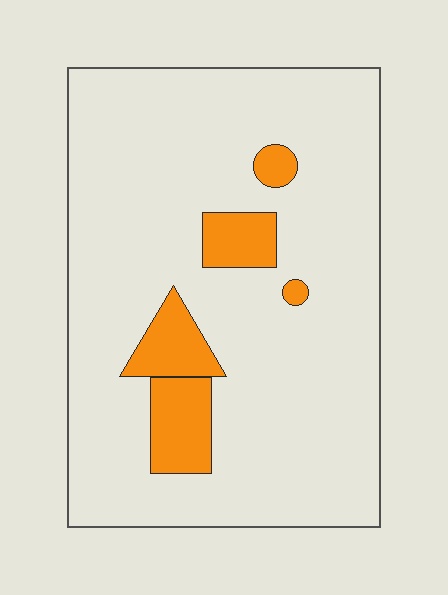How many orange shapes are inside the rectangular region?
5.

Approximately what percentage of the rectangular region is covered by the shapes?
Approximately 10%.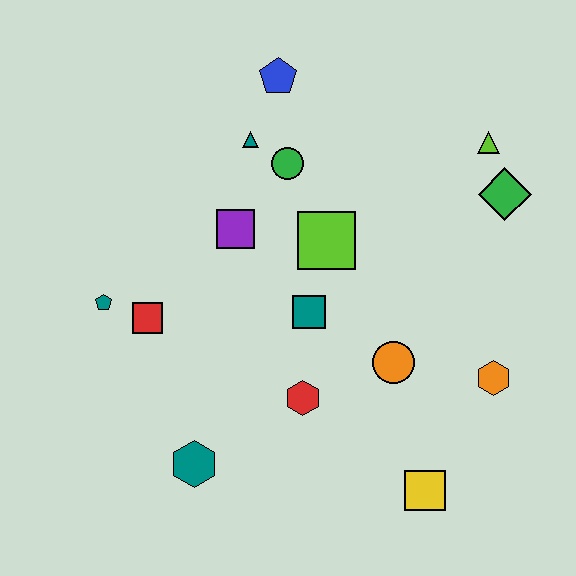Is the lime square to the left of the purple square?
No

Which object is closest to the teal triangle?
The green circle is closest to the teal triangle.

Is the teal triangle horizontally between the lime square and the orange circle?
No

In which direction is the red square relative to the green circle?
The red square is below the green circle.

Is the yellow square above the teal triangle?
No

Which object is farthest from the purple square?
The yellow square is farthest from the purple square.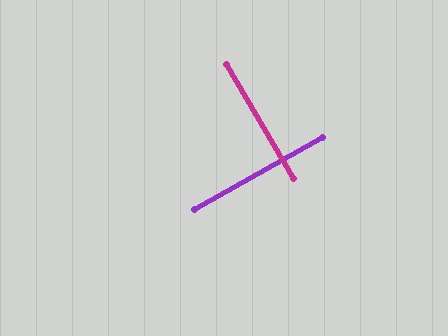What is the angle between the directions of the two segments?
Approximately 89 degrees.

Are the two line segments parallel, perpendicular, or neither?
Perpendicular — they meet at approximately 89°.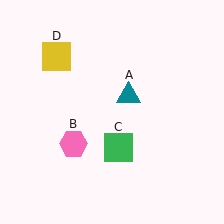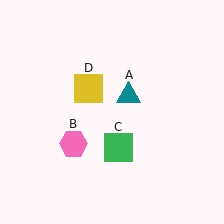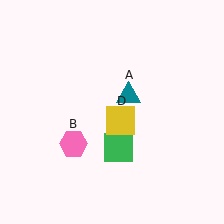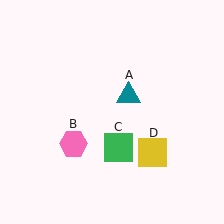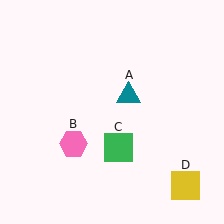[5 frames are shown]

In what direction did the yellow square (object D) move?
The yellow square (object D) moved down and to the right.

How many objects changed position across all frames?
1 object changed position: yellow square (object D).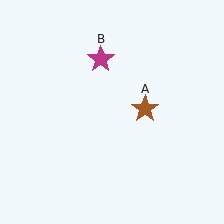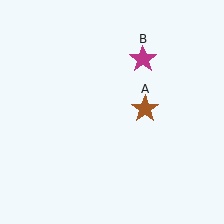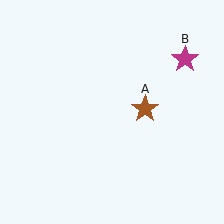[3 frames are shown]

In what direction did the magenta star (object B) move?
The magenta star (object B) moved right.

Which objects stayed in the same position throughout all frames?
Brown star (object A) remained stationary.